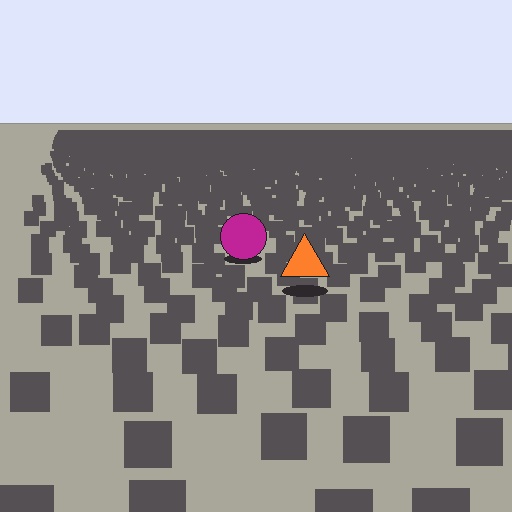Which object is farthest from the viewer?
The magenta circle is farthest from the viewer. It appears smaller and the ground texture around it is denser.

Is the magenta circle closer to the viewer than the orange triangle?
No. The orange triangle is closer — you can tell from the texture gradient: the ground texture is coarser near it.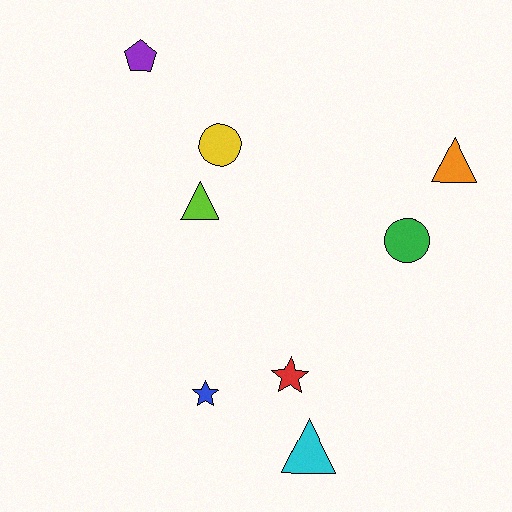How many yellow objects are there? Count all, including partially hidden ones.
There is 1 yellow object.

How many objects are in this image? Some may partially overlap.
There are 8 objects.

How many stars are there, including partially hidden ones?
There are 2 stars.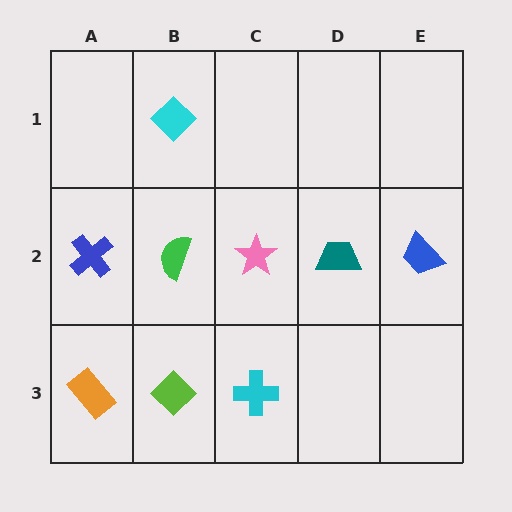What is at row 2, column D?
A teal trapezoid.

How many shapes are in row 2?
5 shapes.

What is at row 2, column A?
A blue cross.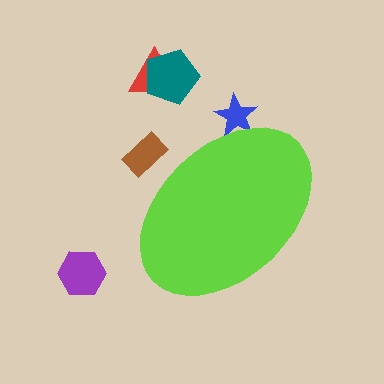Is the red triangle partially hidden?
No, the red triangle is fully visible.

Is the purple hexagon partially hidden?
No, the purple hexagon is fully visible.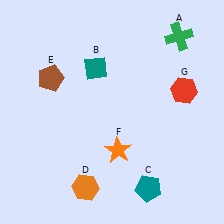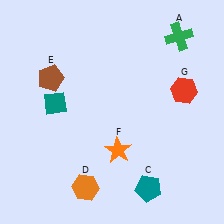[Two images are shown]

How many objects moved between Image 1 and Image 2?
1 object moved between the two images.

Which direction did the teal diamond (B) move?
The teal diamond (B) moved left.